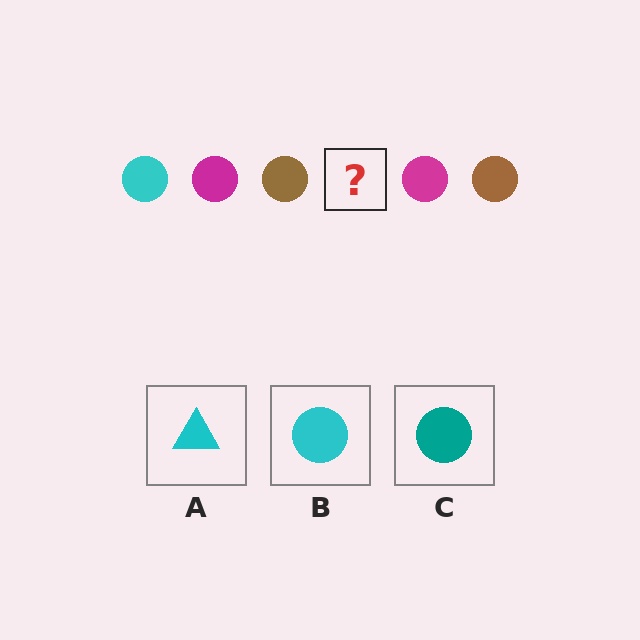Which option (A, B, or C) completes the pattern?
B.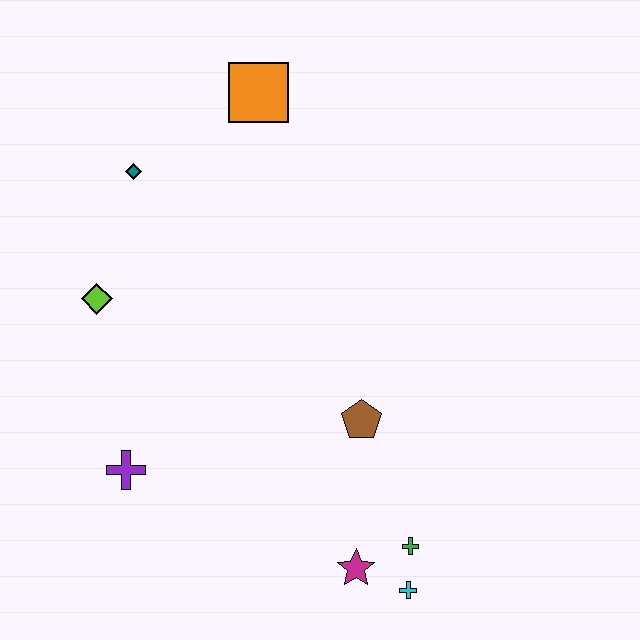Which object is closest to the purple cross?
The lime diamond is closest to the purple cross.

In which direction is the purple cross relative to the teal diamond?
The purple cross is below the teal diamond.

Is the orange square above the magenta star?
Yes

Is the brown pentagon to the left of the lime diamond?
No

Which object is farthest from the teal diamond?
The cyan cross is farthest from the teal diamond.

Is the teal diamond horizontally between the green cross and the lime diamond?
Yes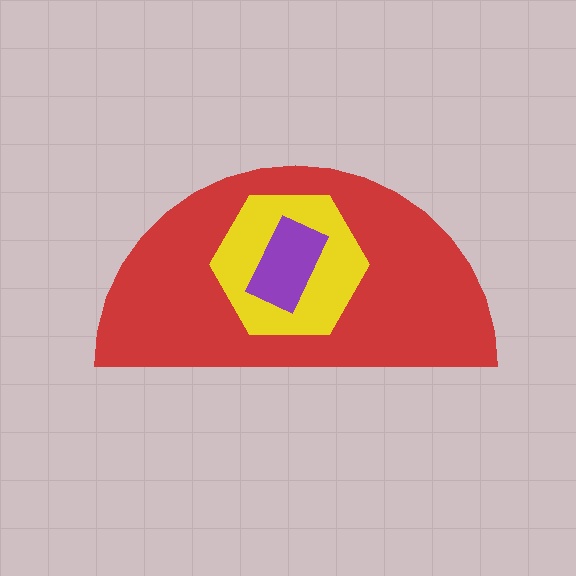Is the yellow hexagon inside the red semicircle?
Yes.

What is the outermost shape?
The red semicircle.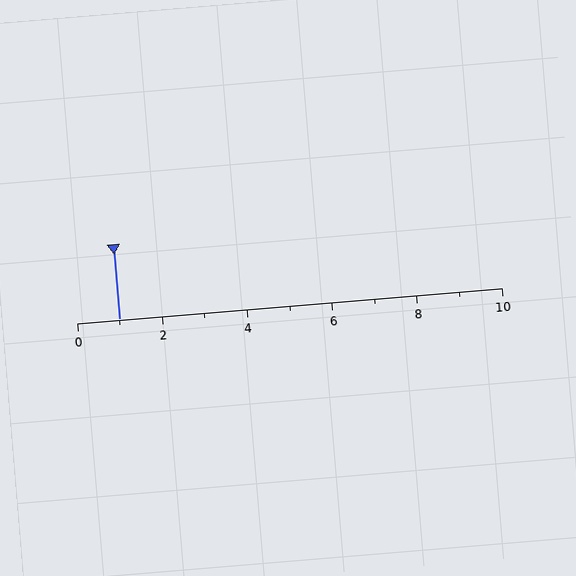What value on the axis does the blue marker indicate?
The marker indicates approximately 1.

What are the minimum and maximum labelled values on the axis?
The axis runs from 0 to 10.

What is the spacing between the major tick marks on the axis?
The major ticks are spaced 2 apart.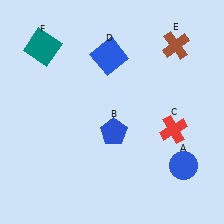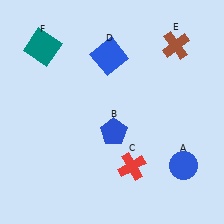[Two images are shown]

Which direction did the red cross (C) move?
The red cross (C) moved left.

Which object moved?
The red cross (C) moved left.